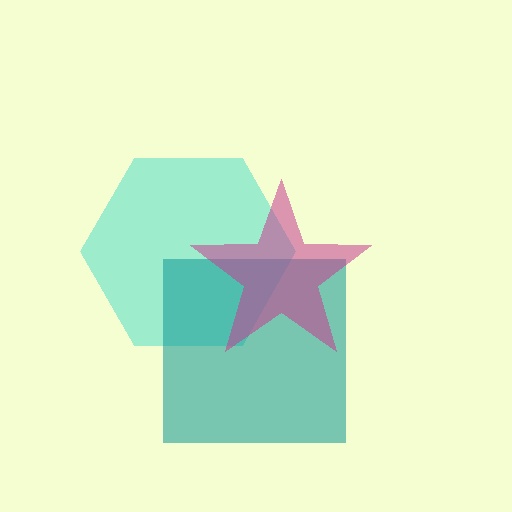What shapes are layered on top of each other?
The layered shapes are: a cyan hexagon, a teal square, a magenta star.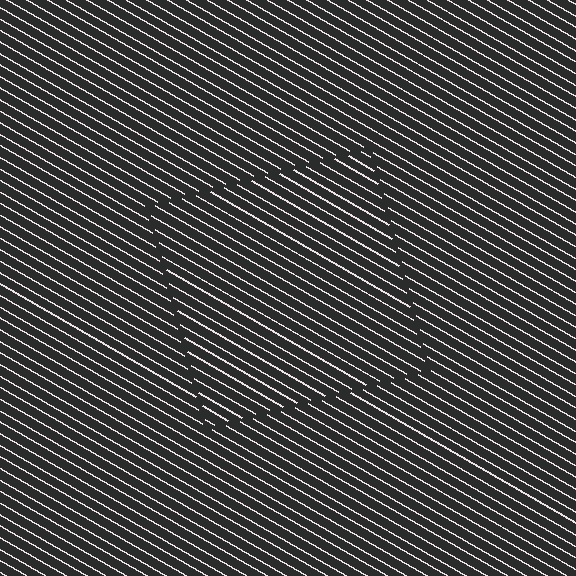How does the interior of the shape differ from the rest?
The interior of the shape contains the same grating, shifted by half a period — the contour is defined by the phase discontinuity where line-ends from the inner and outer gratings abut.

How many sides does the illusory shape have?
4 sides — the line-ends trace a square.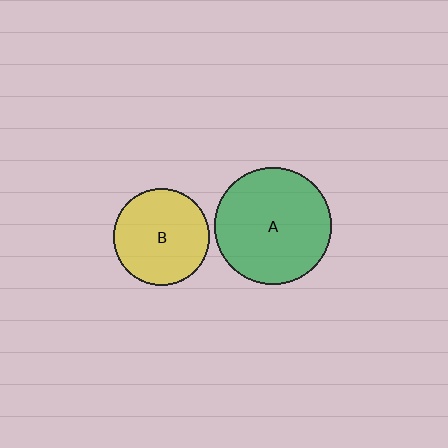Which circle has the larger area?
Circle A (green).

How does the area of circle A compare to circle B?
Approximately 1.5 times.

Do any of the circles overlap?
No, none of the circles overlap.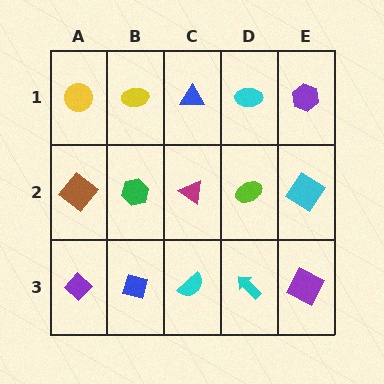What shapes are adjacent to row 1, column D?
A lime ellipse (row 2, column D), a blue triangle (row 1, column C), a purple hexagon (row 1, column E).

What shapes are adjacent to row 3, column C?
A magenta triangle (row 2, column C), a blue diamond (row 3, column B), a cyan arrow (row 3, column D).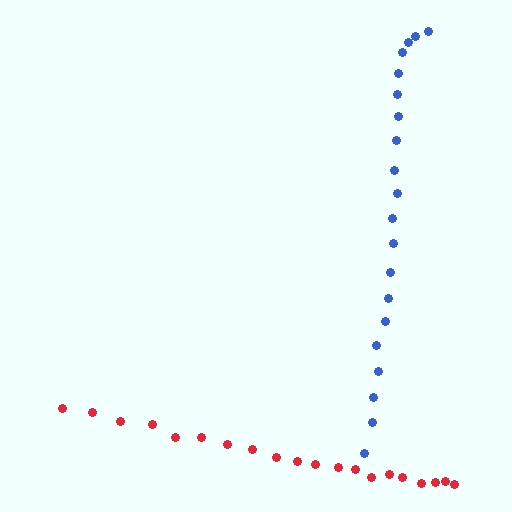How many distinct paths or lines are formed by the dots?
There are 2 distinct paths.